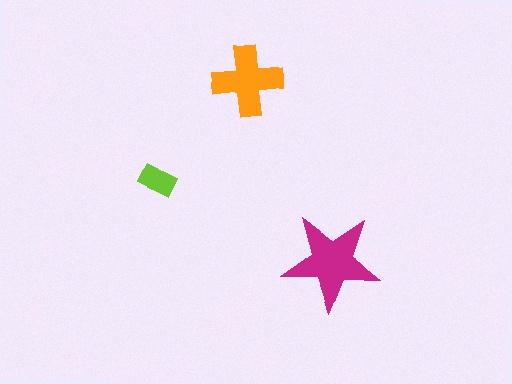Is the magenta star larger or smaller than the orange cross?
Larger.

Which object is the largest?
The magenta star.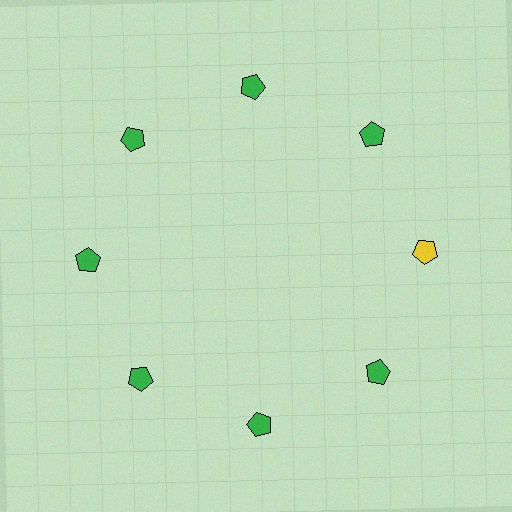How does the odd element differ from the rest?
It has a different color: yellow instead of green.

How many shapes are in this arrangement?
There are 8 shapes arranged in a ring pattern.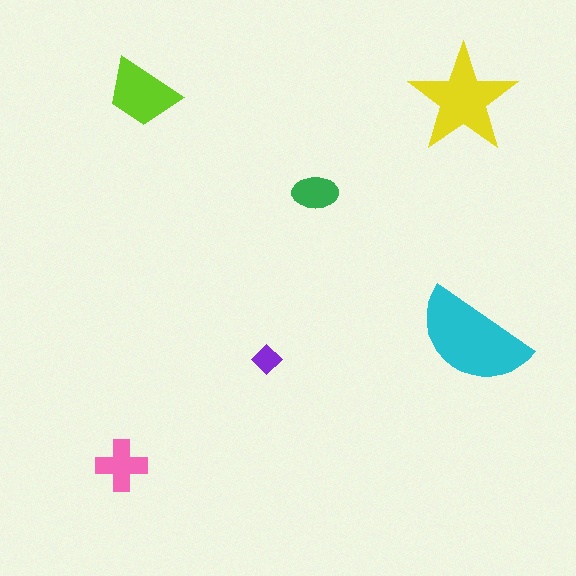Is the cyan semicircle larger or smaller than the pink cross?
Larger.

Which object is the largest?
The cyan semicircle.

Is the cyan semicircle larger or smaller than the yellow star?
Larger.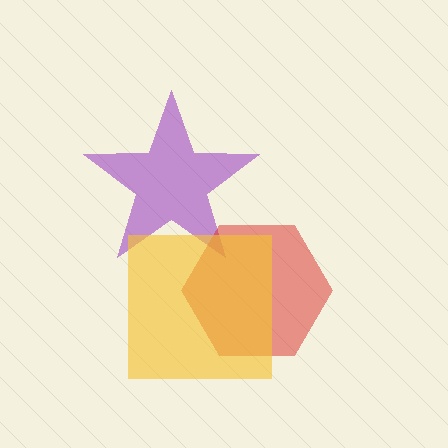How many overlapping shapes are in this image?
There are 3 overlapping shapes in the image.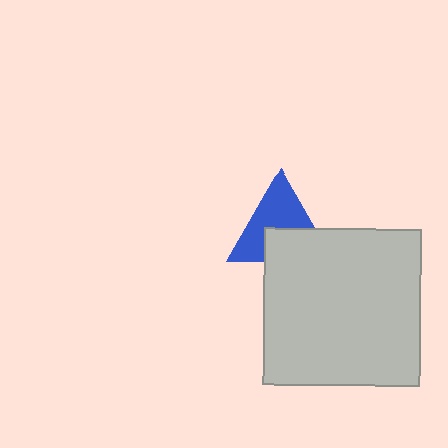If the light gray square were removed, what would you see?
You would see the complete blue triangle.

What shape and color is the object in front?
The object in front is a light gray square.